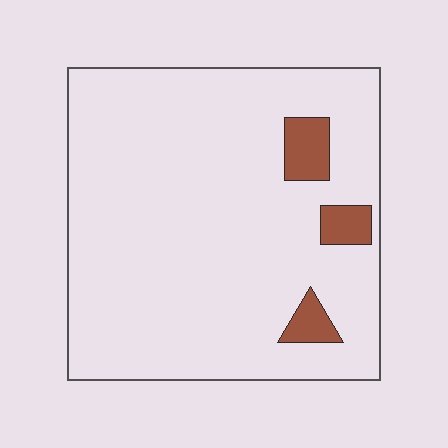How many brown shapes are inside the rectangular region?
3.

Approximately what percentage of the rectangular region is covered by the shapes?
Approximately 5%.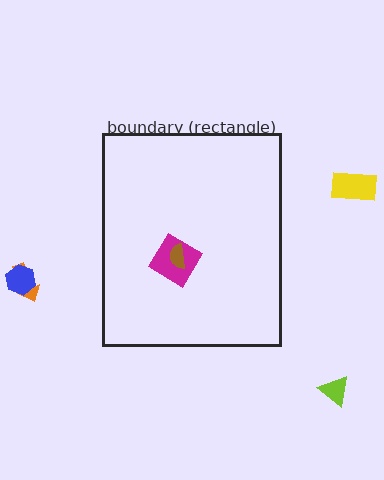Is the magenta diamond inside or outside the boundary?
Inside.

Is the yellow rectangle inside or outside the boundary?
Outside.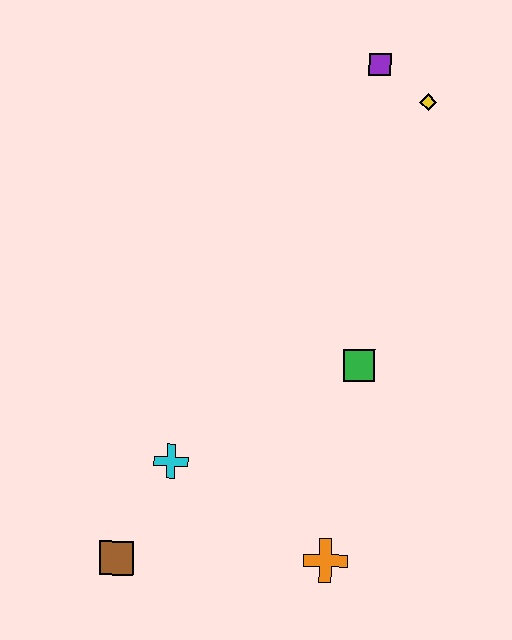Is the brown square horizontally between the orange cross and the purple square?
No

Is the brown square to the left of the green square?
Yes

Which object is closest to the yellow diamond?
The purple square is closest to the yellow diamond.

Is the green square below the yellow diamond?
Yes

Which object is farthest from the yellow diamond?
The brown square is farthest from the yellow diamond.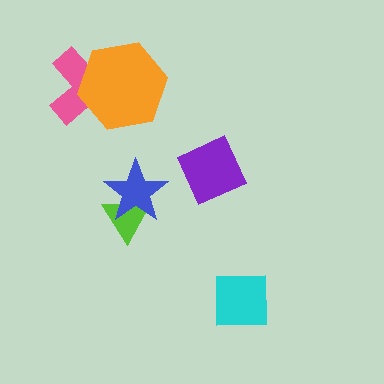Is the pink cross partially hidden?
Yes, it is partially covered by another shape.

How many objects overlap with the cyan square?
0 objects overlap with the cyan square.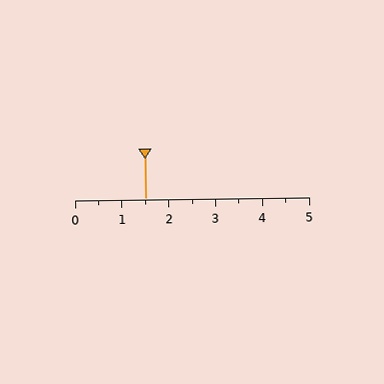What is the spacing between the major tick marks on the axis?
The major ticks are spaced 1 apart.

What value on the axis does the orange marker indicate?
The marker indicates approximately 1.5.